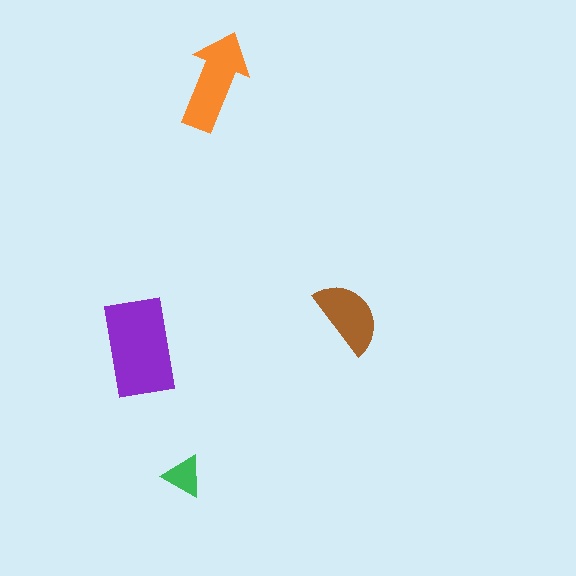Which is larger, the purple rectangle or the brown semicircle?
The purple rectangle.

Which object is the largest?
The purple rectangle.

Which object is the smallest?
The green triangle.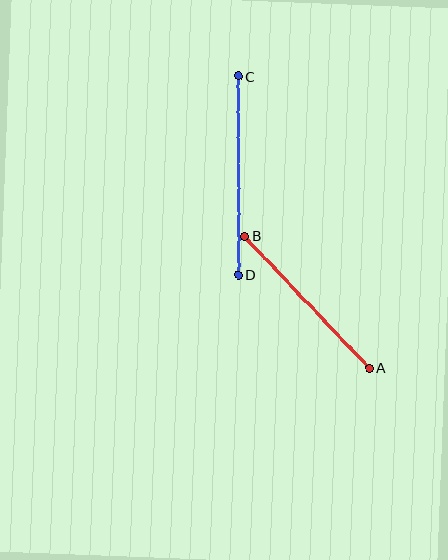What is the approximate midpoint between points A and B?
The midpoint is at approximately (307, 302) pixels.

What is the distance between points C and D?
The distance is approximately 198 pixels.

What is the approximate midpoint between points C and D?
The midpoint is at approximately (238, 175) pixels.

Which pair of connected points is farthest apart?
Points C and D are farthest apart.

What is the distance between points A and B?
The distance is approximately 181 pixels.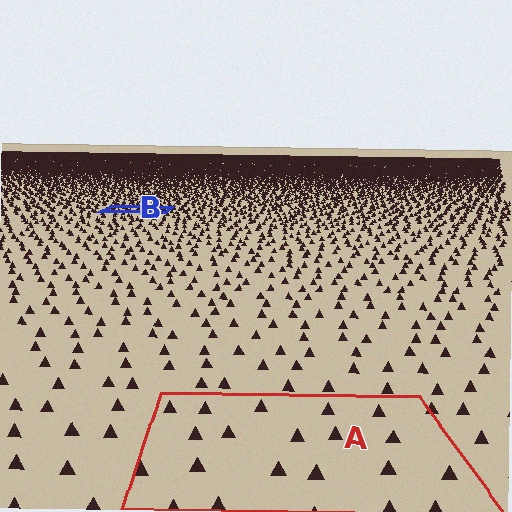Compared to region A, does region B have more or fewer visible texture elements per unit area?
Region B has more texture elements per unit area — they are packed more densely because it is farther away.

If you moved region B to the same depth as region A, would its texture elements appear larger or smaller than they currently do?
They would appear larger. At a closer depth, the same texture elements are projected at a bigger on-screen size.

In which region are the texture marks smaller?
The texture marks are smaller in region B, because it is farther away.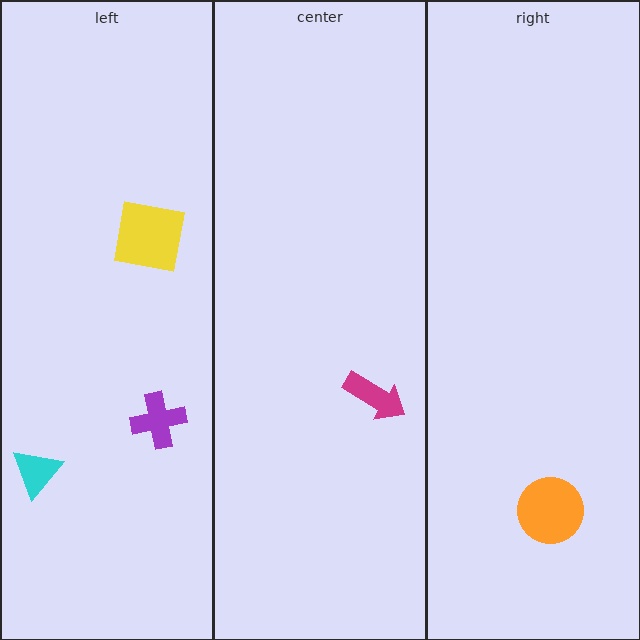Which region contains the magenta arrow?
The center region.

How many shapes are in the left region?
3.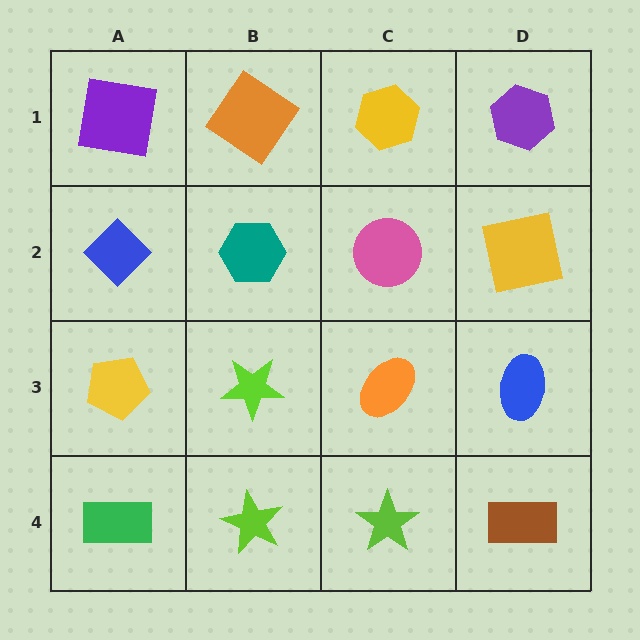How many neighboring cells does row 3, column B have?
4.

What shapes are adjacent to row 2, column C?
A yellow hexagon (row 1, column C), an orange ellipse (row 3, column C), a teal hexagon (row 2, column B), a yellow square (row 2, column D).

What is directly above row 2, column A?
A purple square.